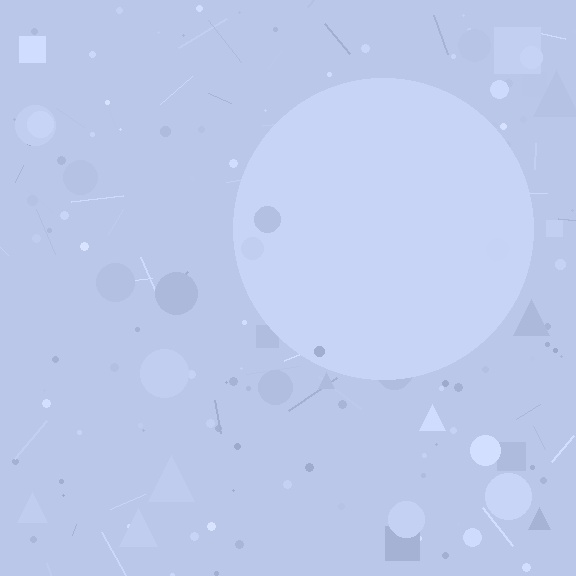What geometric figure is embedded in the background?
A circle is embedded in the background.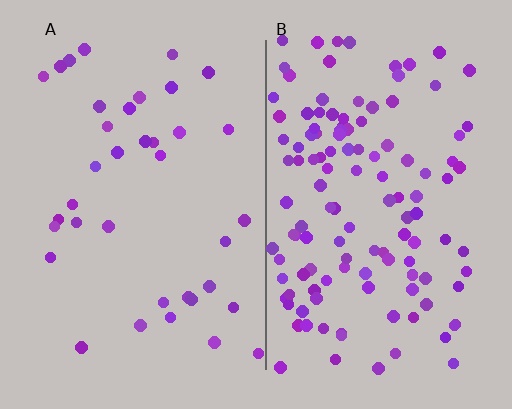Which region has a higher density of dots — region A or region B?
B (the right).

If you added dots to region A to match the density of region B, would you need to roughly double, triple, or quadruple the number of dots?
Approximately triple.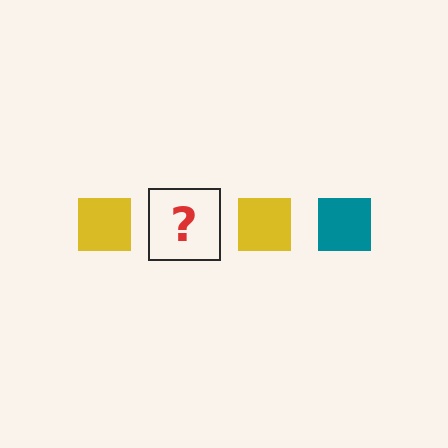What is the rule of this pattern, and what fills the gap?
The rule is that the pattern cycles through yellow, teal squares. The gap should be filled with a teal square.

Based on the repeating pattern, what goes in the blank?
The blank should be a teal square.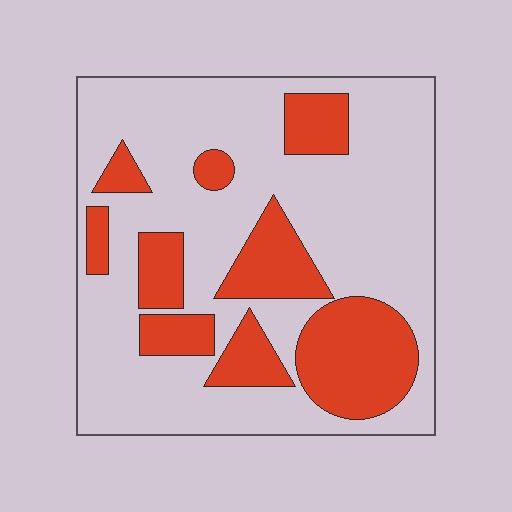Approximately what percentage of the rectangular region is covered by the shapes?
Approximately 30%.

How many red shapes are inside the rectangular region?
9.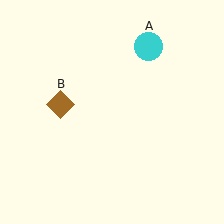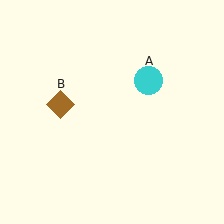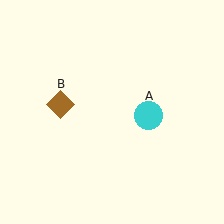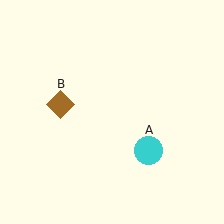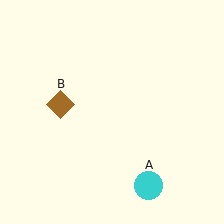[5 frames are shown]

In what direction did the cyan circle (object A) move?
The cyan circle (object A) moved down.